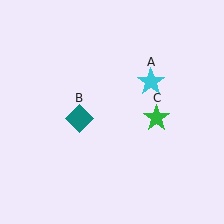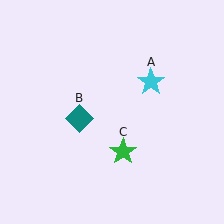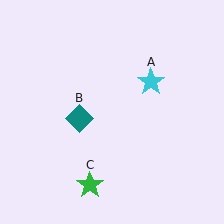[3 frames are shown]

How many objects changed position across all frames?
1 object changed position: green star (object C).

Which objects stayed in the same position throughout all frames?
Cyan star (object A) and teal diamond (object B) remained stationary.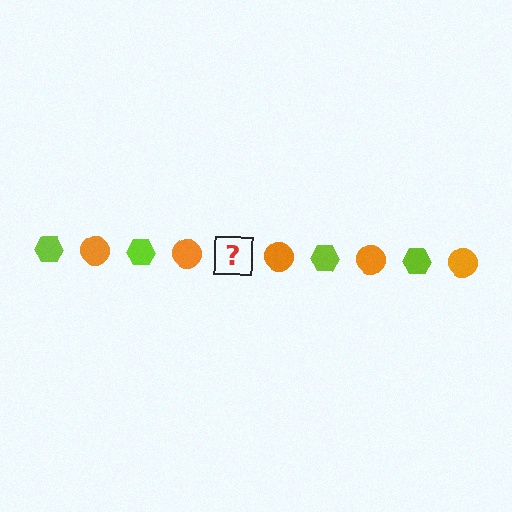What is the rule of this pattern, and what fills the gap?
The rule is that the pattern alternates between lime hexagon and orange circle. The gap should be filled with a lime hexagon.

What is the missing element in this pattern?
The missing element is a lime hexagon.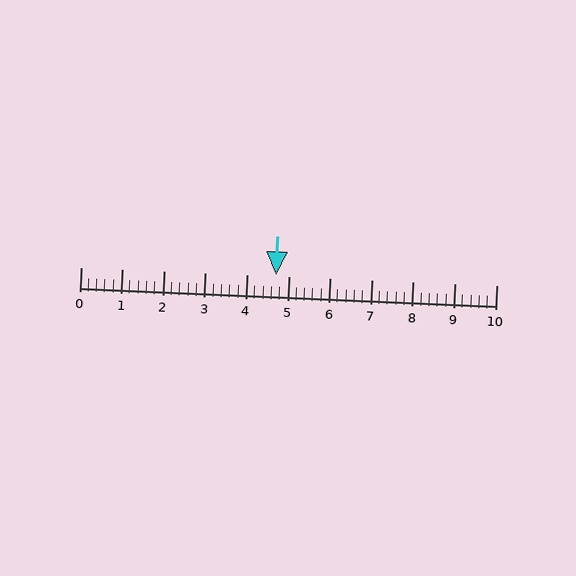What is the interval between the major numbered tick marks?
The major tick marks are spaced 1 units apart.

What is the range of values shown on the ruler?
The ruler shows values from 0 to 10.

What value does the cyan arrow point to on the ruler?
The cyan arrow points to approximately 4.7.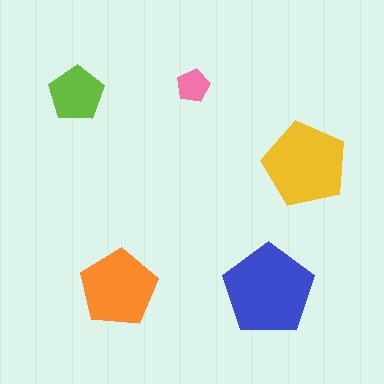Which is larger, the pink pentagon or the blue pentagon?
The blue one.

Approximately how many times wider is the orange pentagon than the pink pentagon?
About 2.5 times wider.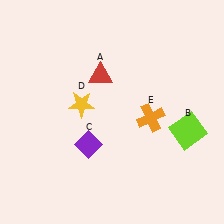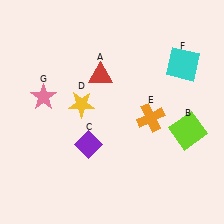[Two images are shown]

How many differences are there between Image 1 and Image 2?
There are 2 differences between the two images.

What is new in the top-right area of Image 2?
A cyan square (F) was added in the top-right area of Image 2.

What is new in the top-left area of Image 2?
A pink star (G) was added in the top-left area of Image 2.